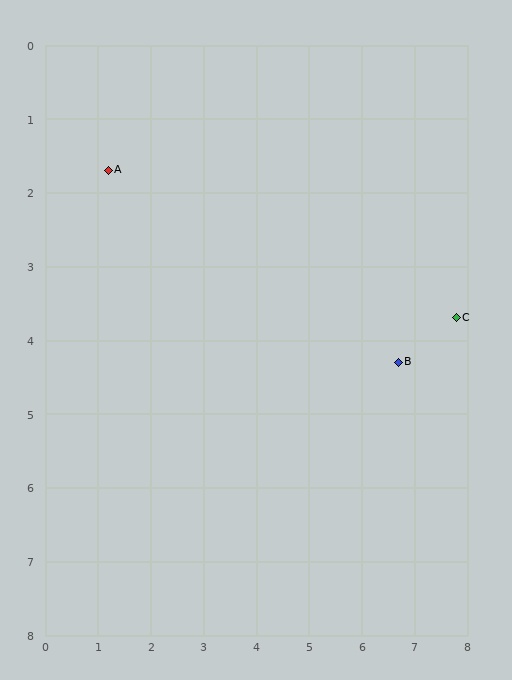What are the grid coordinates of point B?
Point B is at approximately (6.7, 4.3).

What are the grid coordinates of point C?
Point C is at approximately (7.8, 3.7).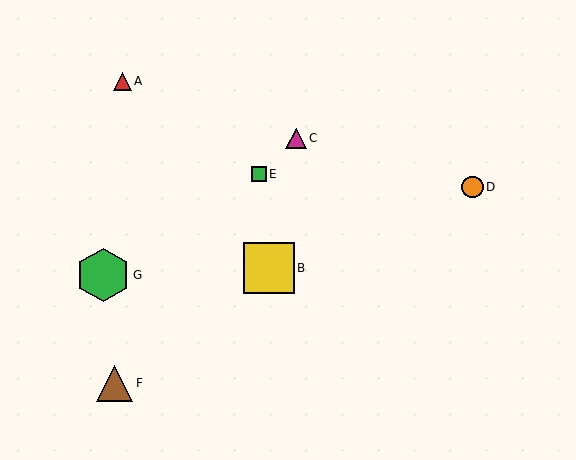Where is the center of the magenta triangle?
The center of the magenta triangle is at (296, 138).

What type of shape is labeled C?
Shape C is a magenta triangle.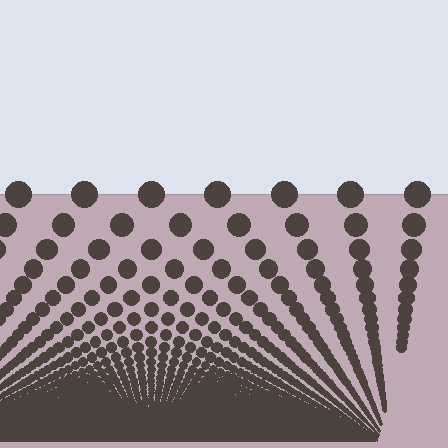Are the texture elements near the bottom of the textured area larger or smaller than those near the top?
Smaller. The gradient is inverted — elements near the bottom are smaller and denser.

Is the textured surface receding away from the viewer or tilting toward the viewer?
The surface appears to tilt toward the viewer. Texture elements get larger and sparser toward the top.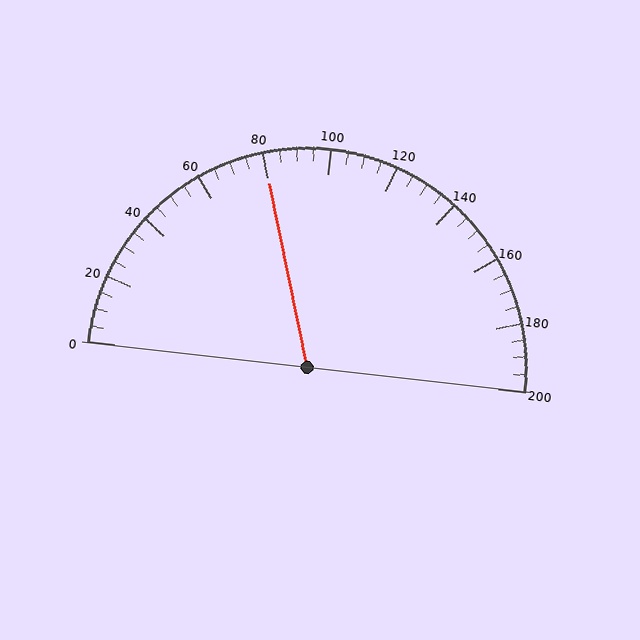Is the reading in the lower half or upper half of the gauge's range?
The reading is in the lower half of the range (0 to 200).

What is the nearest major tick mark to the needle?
The nearest major tick mark is 80.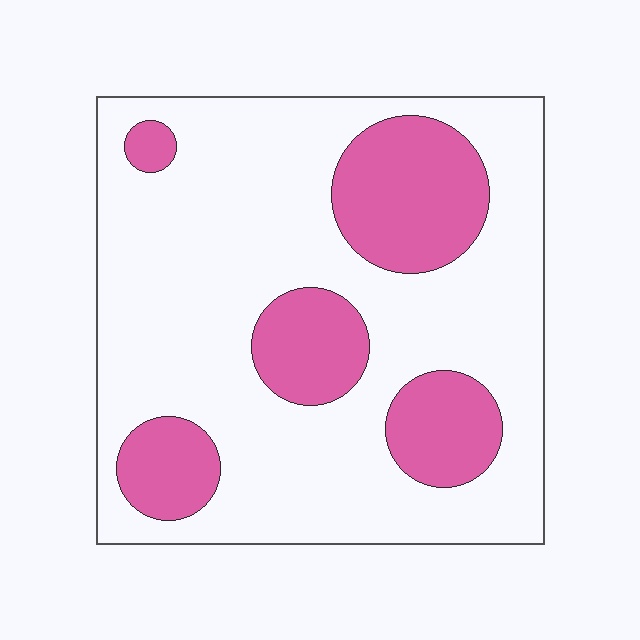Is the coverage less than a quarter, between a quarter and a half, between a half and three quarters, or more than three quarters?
Between a quarter and a half.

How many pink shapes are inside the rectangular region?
5.